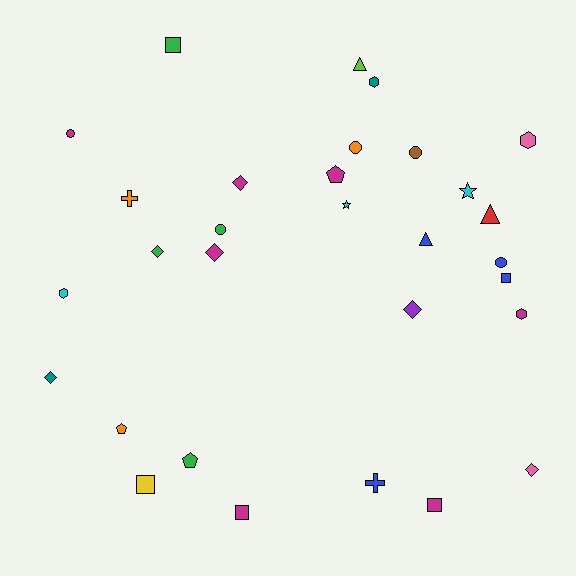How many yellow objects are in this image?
There is 1 yellow object.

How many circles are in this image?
There are 5 circles.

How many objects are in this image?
There are 30 objects.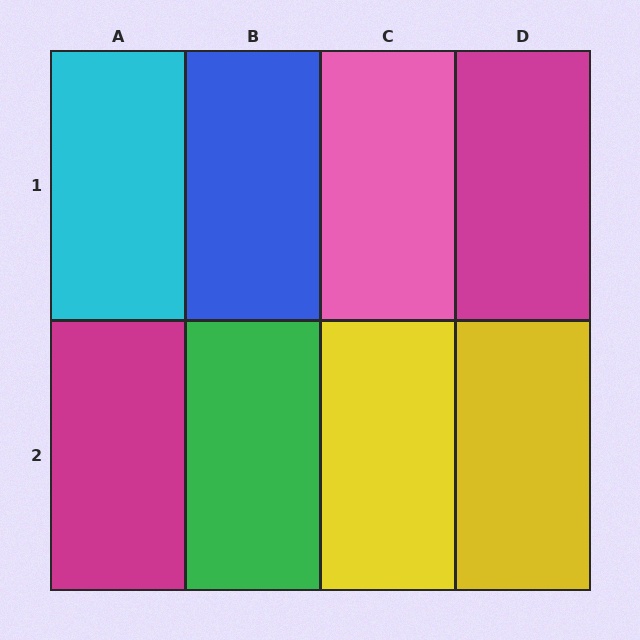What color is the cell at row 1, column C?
Pink.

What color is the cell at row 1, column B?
Blue.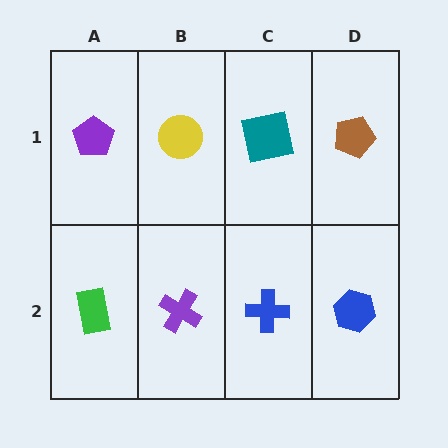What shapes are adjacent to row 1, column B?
A purple cross (row 2, column B), a purple pentagon (row 1, column A), a teal square (row 1, column C).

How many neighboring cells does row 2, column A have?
2.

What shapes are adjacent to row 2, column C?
A teal square (row 1, column C), a purple cross (row 2, column B), a blue hexagon (row 2, column D).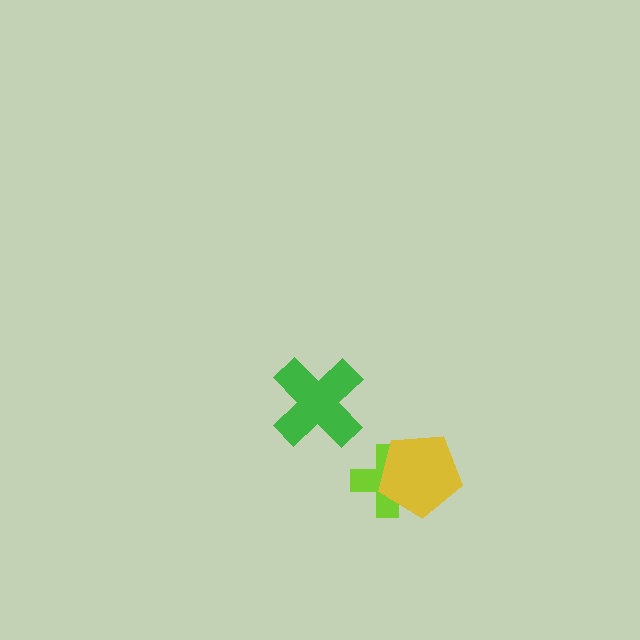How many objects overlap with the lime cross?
1 object overlaps with the lime cross.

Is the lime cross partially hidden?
Yes, it is partially covered by another shape.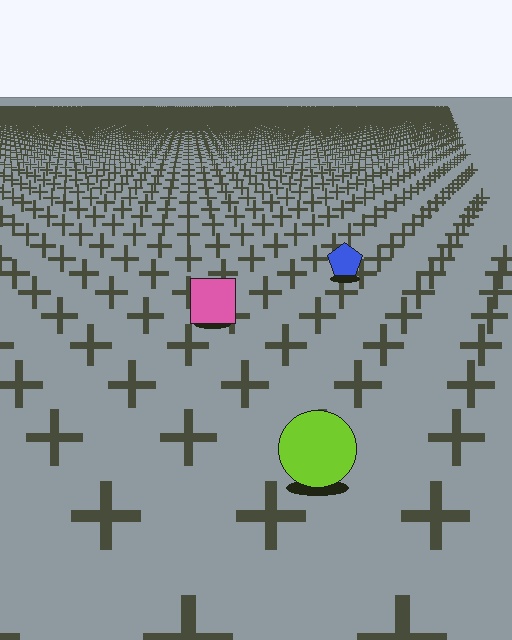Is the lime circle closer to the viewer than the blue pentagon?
Yes. The lime circle is closer — you can tell from the texture gradient: the ground texture is coarser near it.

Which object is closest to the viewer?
The lime circle is closest. The texture marks near it are larger and more spread out.